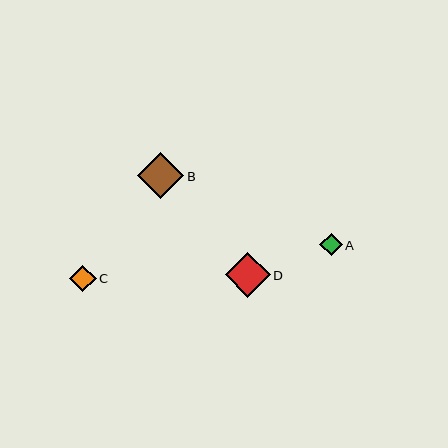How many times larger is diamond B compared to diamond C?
Diamond B is approximately 1.8 times the size of diamond C.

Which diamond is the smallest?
Diamond A is the smallest with a size of approximately 22 pixels.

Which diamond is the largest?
Diamond B is the largest with a size of approximately 47 pixels.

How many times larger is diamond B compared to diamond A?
Diamond B is approximately 2.1 times the size of diamond A.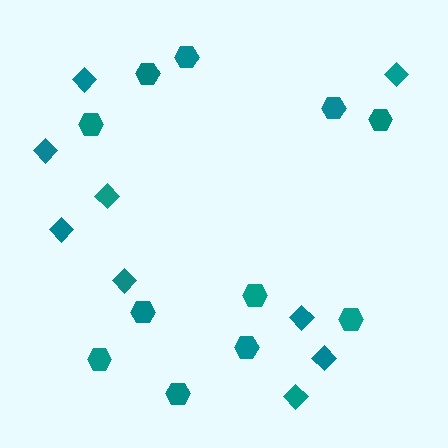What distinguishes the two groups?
There are 2 groups: one group of diamonds (9) and one group of hexagons (11).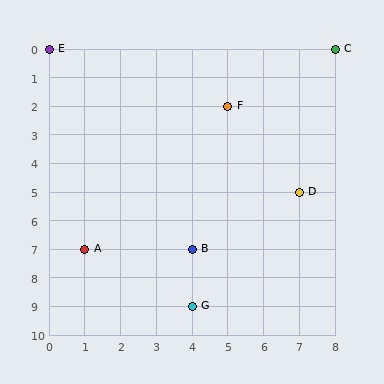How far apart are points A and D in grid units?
Points A and D are 6 columns and 2 rows apart (about 6.3 grid units diagonally).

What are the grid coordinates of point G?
Point G is at grid coordinates (4, 9).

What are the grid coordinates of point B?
Point B is at grid coordinates (4, 7).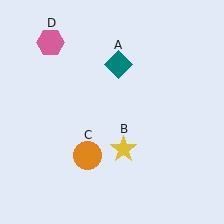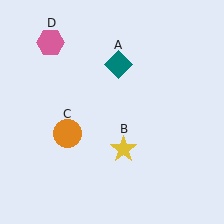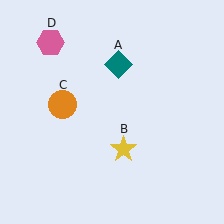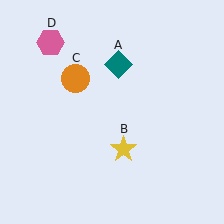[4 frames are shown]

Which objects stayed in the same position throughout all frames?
Teal diamond (object A) and yellow star (object B) and pink hexagon (object D) remained stationary.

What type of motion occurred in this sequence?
The orange circle (object C) rotated clockwise around the center of the scene.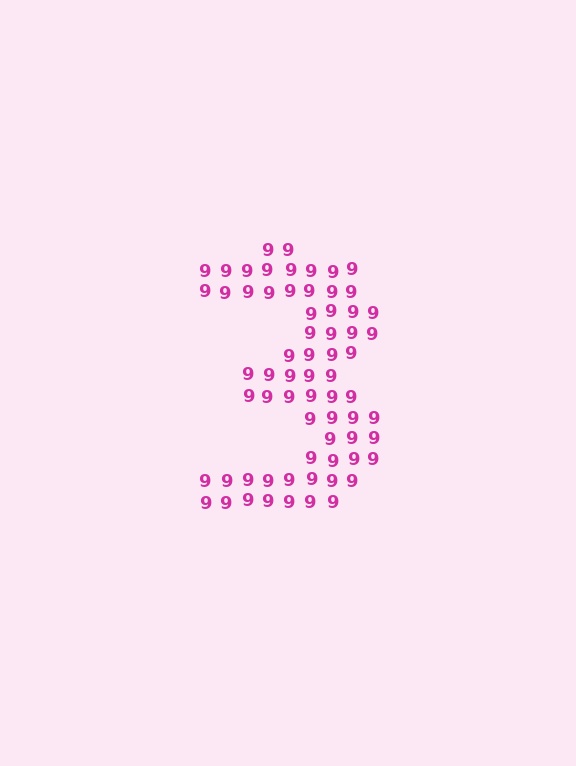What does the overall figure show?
The overall figure shows the digit 3.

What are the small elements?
The small elements are digit 9's.